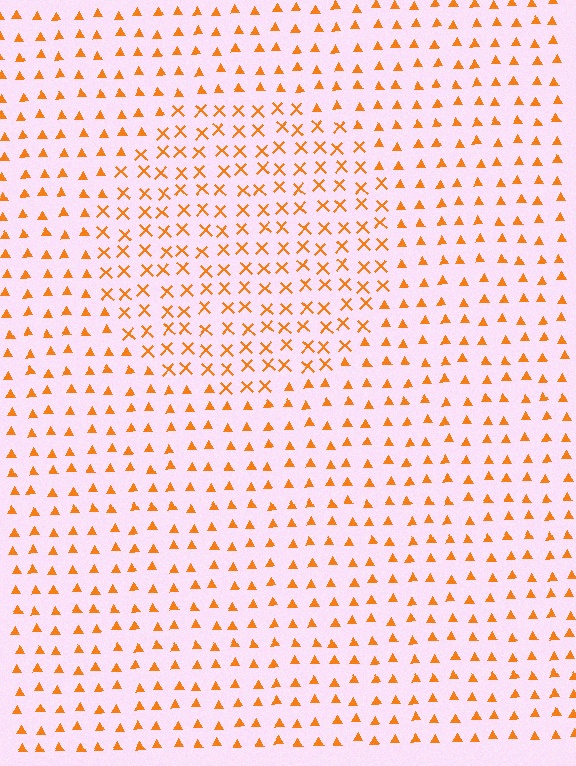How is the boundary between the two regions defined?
The boundary is defined by a change in element shape: X marks inside vs. triangles outside. All elements share the same color and spacing.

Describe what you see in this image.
The image is filled with small orange elements arranged in a uniform grid. A circle-shaped region contains X marks, while the surrounding area contains triangles. The boundary is defined purely by the change in element shape.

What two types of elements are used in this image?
The image uses X marks inside the circle region and triangles outside it.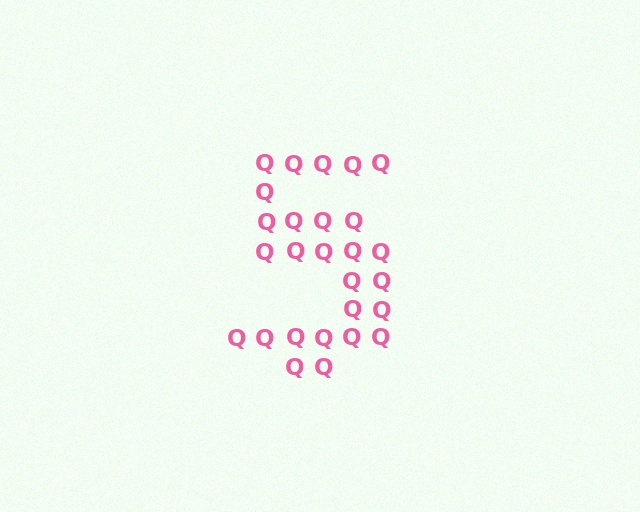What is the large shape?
The large shape is the digit 5.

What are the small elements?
The small elements are letter Q's.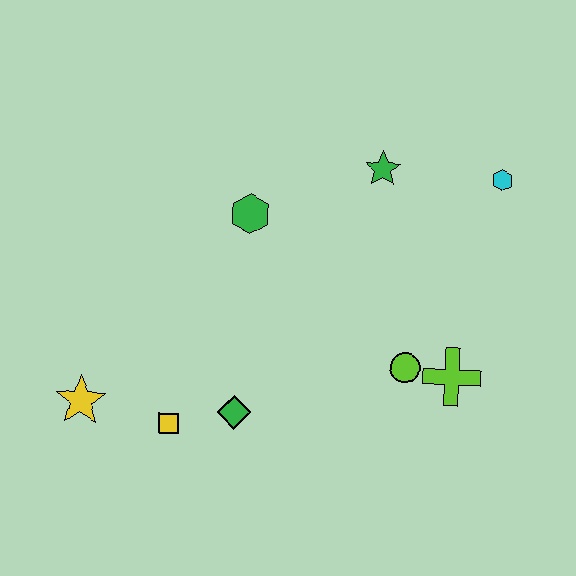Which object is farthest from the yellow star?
The cyan hexagon is farthest from the yellow star.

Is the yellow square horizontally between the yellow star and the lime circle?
Yes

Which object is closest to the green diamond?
The yellow square is closest to the green diamond.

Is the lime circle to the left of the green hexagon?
No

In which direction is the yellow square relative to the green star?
The yellow square is below the green star.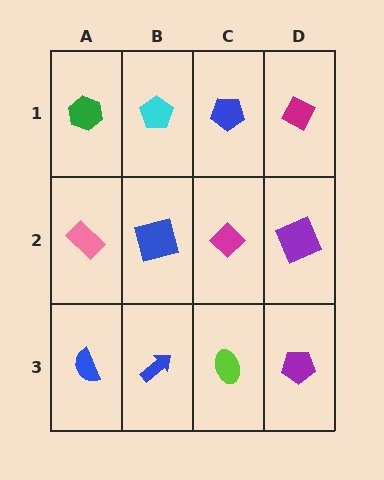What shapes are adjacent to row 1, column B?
A blue square (row 2, column B), a green hexagon (row 1, column A), a blue pentagon (row 1, column C).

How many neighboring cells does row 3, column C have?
3.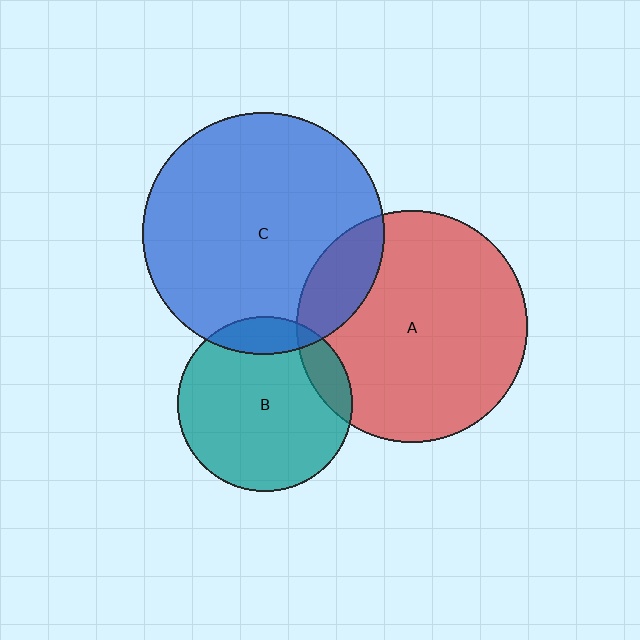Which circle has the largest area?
Circle C (blue).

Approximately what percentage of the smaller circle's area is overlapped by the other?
Approximately 15%.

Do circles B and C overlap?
Yes.